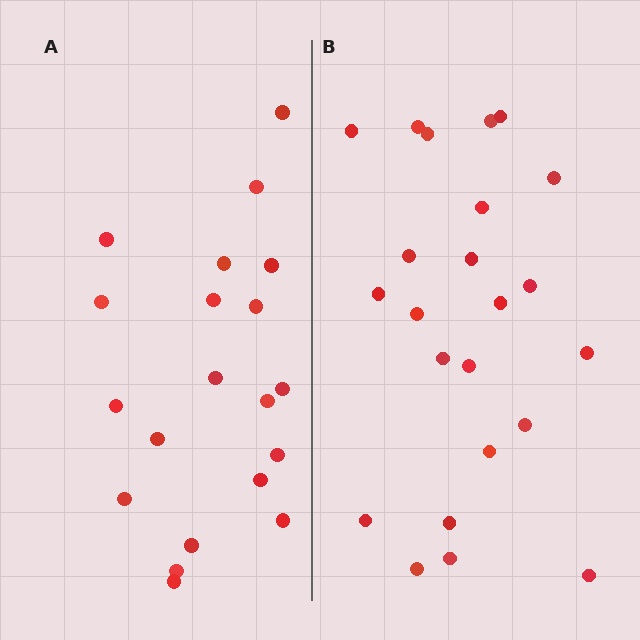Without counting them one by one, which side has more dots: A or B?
Region B (the right region) has more dots.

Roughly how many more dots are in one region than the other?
Region B has just a few more — roughly 2 or 3 more dots than region A.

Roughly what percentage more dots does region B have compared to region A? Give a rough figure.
About 15% more.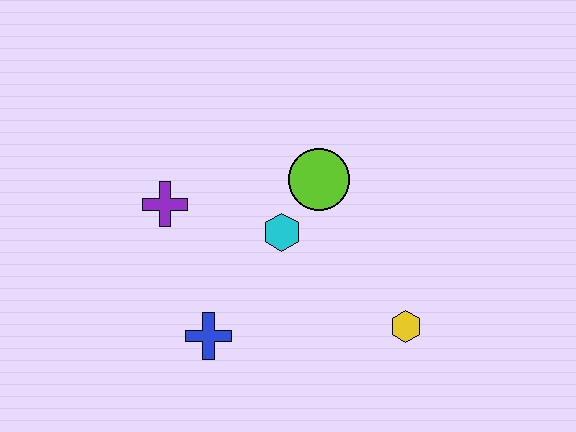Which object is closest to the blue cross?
The cyan hexagon is closest to the blue cross.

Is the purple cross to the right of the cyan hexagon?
No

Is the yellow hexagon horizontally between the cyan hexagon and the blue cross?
No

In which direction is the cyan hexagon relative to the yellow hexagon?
The cyan hexagon is to the left of the yellow hexagon.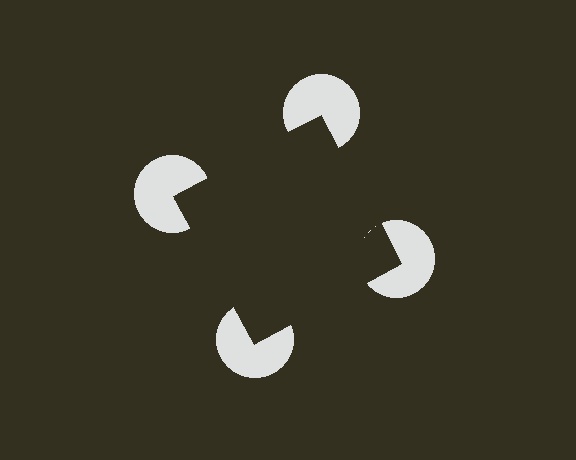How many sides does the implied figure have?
4 sides.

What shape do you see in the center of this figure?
An illusory square — its edges are inferred from the aligned wedge cuts in the pac-man discs, not physically drawn.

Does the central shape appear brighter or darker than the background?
It typically appears slightly darker than the background, even though no actual brightness change is drawn.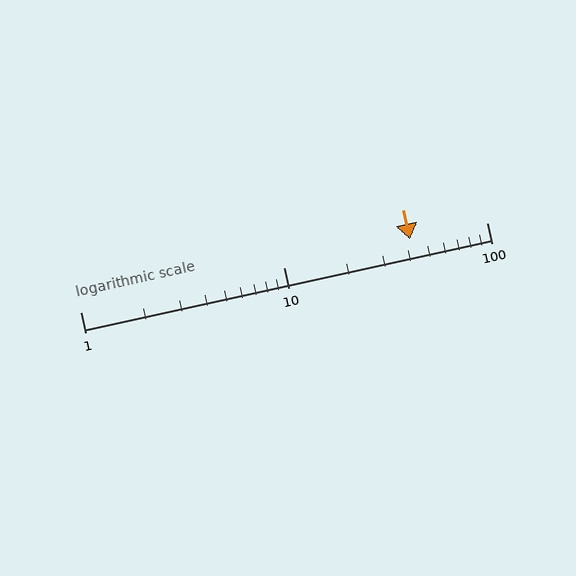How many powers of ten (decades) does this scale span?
The scale spans 2 decades, from 1 to 100.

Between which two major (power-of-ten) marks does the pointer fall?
The pointer is between 10 and 100.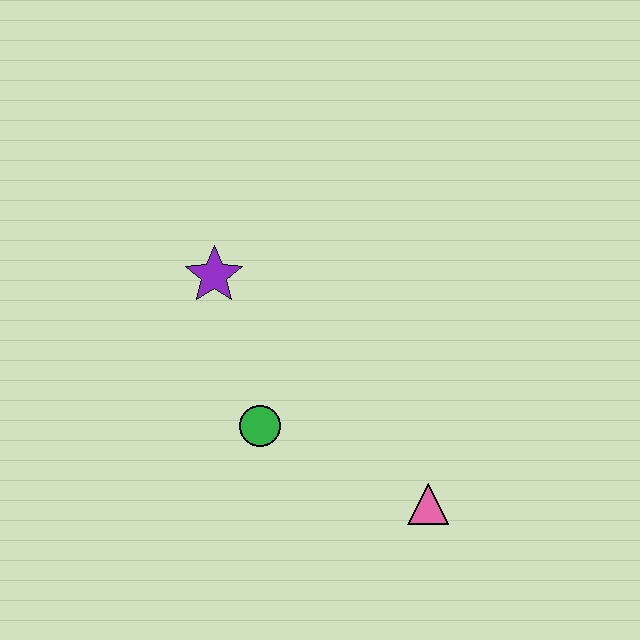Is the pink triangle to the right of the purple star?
Yes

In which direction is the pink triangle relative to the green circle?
The pink triangle is to the right of the green circle.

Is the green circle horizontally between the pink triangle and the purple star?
Yes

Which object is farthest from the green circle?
The pink triangle is farthest from the green circle.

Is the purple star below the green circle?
No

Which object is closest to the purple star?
The green circle is closest to the purple star.